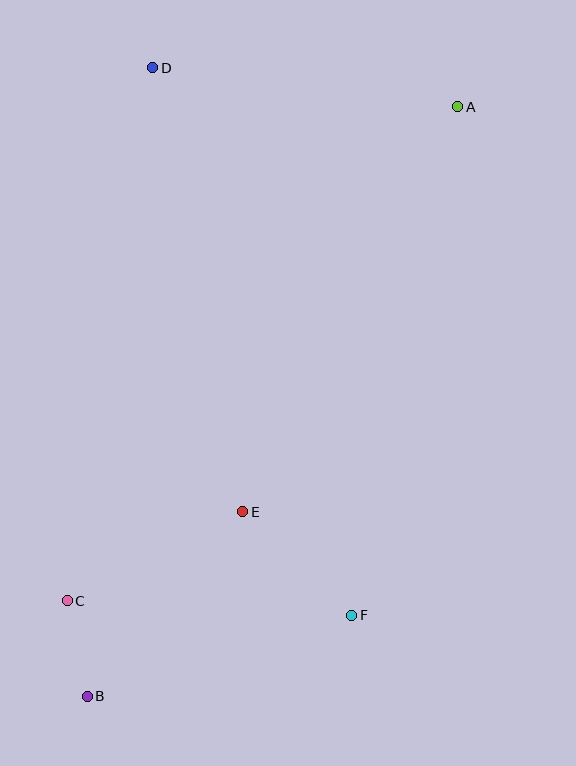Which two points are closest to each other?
Points B and C are closest to each other.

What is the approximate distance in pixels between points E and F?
The distance between E and F is approximately 151 pixels.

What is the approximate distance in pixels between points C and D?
The distance between C and D is approximately 540 pixels.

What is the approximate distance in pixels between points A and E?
The distance between A and E is approximately 458 pixels.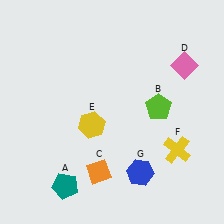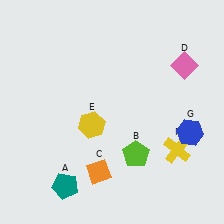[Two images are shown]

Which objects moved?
The objects that moved are: the lime pentagon (B), the blue hexagon (G).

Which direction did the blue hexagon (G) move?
The blue hexagon (G) moved right.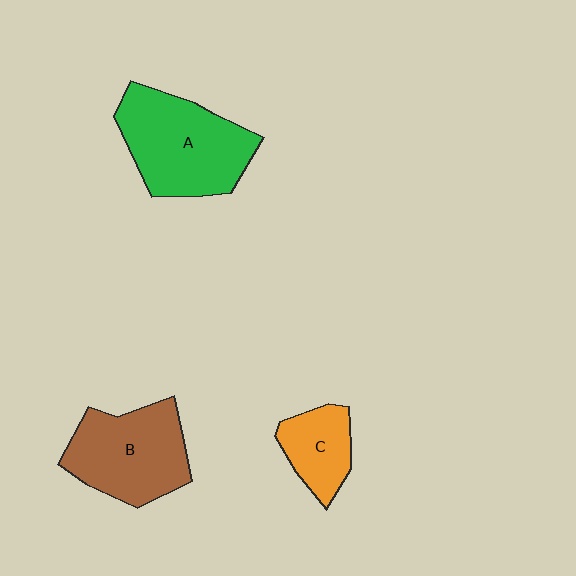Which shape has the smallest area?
Shape C (orange).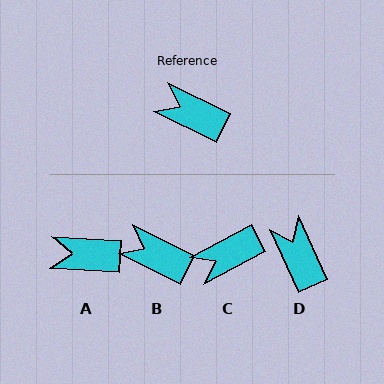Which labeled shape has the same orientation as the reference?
B.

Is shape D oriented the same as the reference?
No, it is off by about 39 degrees.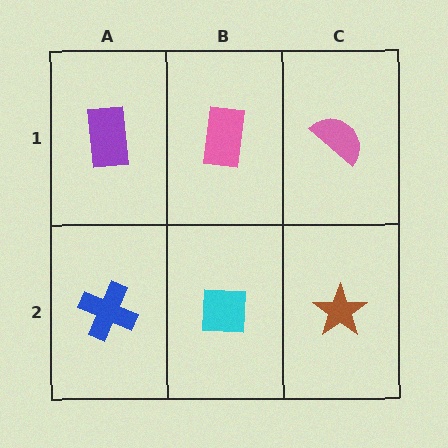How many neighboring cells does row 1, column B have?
3.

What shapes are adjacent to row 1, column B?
A cyan square (row 2, column B), a purple rectangle (row 1, column A), a pink semicircle (row 1, column C).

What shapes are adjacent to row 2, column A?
A purple rectangle (row 1, column A), a cyan square (row 2, column B).